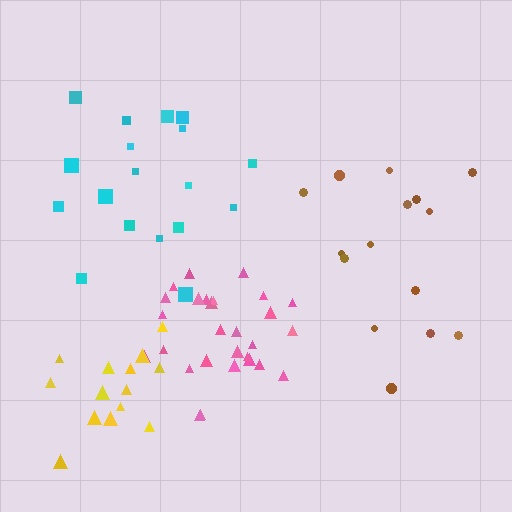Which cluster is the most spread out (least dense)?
Brown.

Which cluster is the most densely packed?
Pink.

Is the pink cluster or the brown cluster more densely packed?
Pink.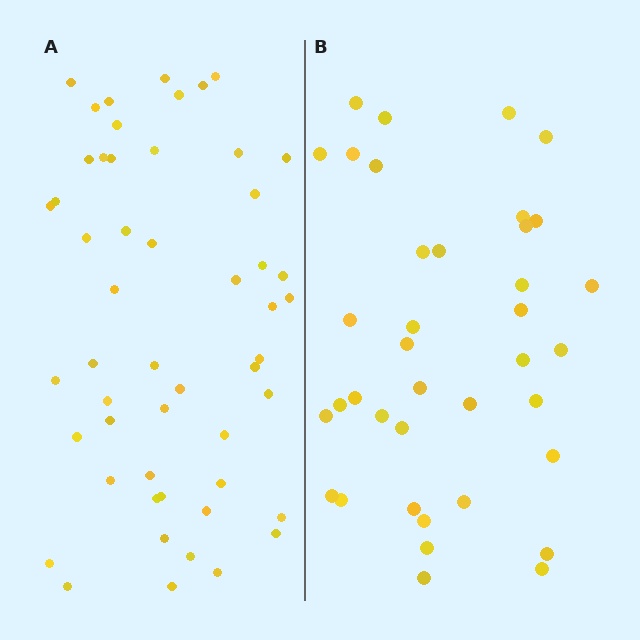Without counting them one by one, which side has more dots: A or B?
Region A (the left region) has more dots.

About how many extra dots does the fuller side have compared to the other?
Region A has approximately 15 more dots than region B.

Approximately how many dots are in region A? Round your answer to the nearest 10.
About 50 dots. (The exact count is 52, which rounds to 50.)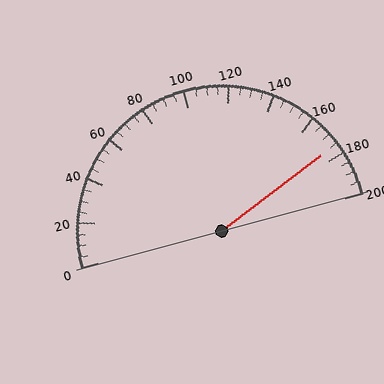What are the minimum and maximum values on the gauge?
The gauge ranges from 0 to 200.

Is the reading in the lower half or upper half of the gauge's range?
The reading is in the upper half of the range (0 to 200).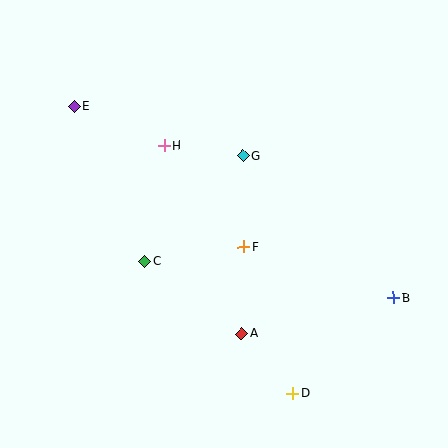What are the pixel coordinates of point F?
Point F is at (243, 247).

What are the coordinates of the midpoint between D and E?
The midpoint between D and E is at (183, 250).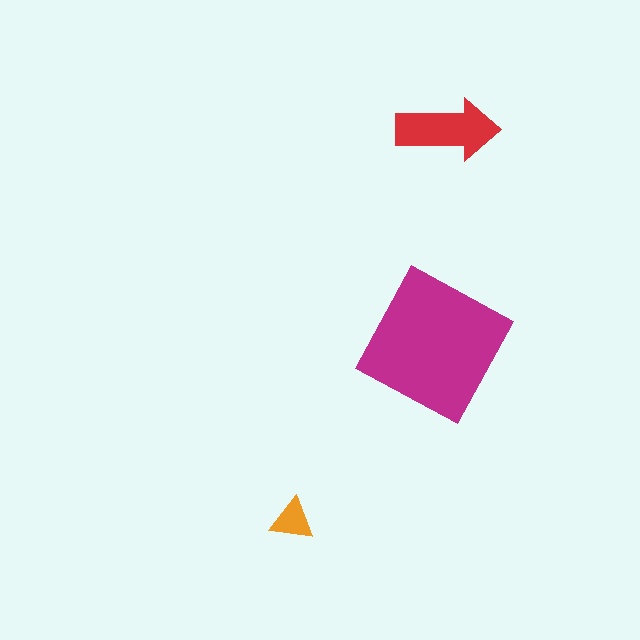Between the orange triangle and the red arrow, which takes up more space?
The red arrow.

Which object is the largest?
The magenta square.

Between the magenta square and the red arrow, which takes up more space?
The magenta square.